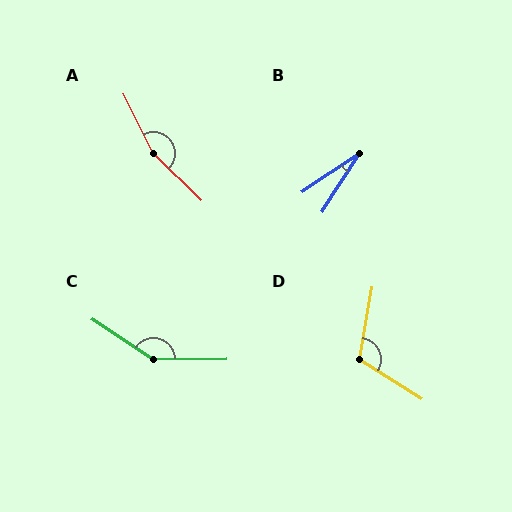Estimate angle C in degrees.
Approximately 147 degrees.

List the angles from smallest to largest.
B (23°), D (113°), C (147°), A (161°).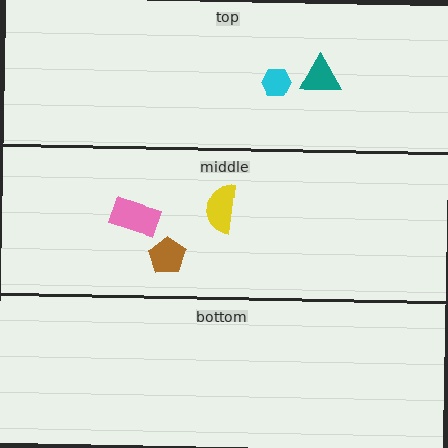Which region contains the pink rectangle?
The middle region.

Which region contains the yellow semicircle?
The middle region.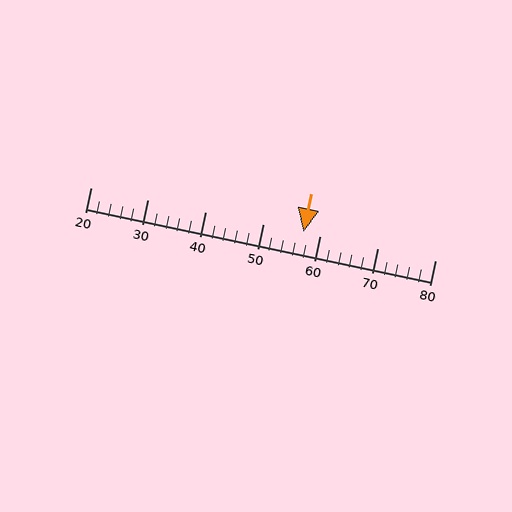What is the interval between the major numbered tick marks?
The major tick marks are spaced 10 units apart.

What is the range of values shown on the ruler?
The ruler shows values from 20 to 80.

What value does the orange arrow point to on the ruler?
The orange arrow points to approximately 57.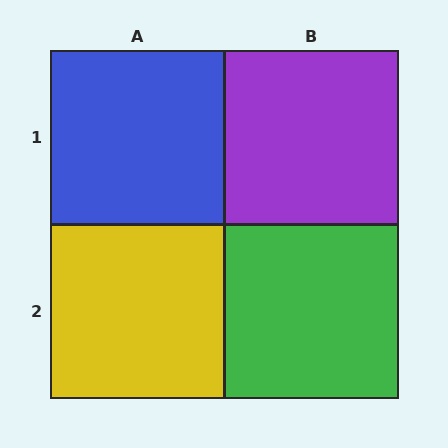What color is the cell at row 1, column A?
Blue.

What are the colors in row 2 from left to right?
Yellow, green.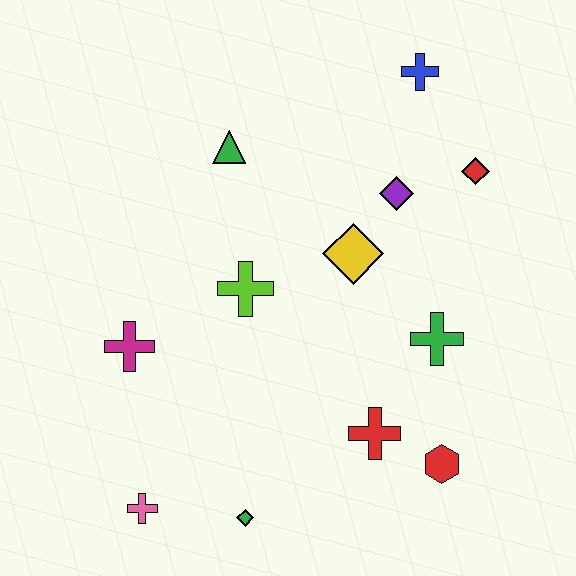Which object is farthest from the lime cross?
The blue cross is farthest from the lime cross.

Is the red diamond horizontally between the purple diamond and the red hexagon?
No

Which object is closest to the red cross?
The red hexagon is closest to the red cross.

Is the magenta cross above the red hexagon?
Yes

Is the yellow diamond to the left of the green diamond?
No